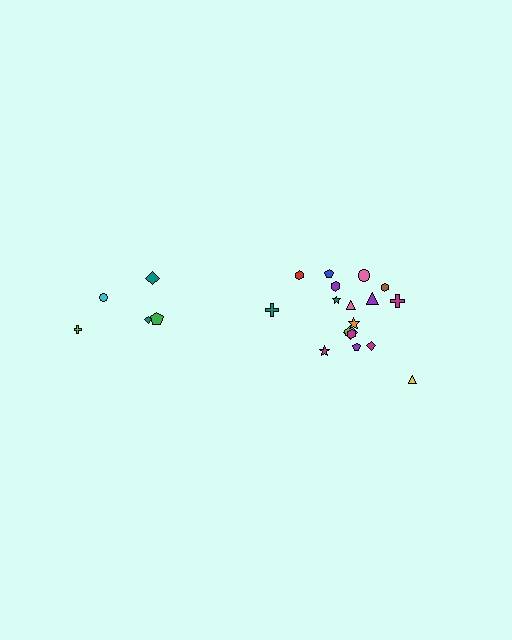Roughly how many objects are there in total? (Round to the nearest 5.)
Roughly 25 objects in total.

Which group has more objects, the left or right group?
The right group.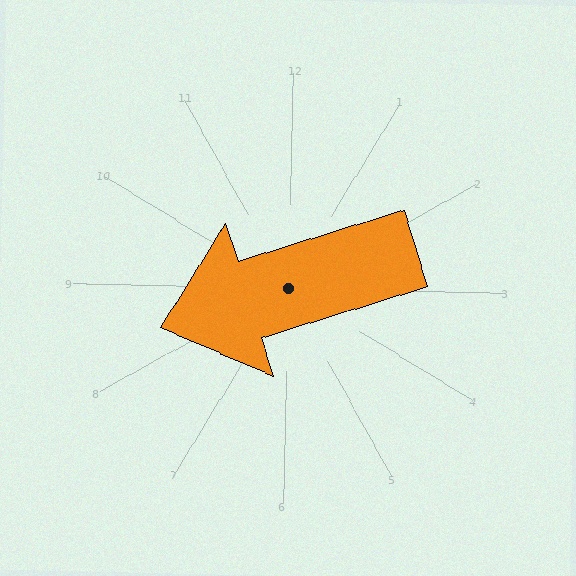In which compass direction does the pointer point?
West.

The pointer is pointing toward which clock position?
Roughly 8 o'clock.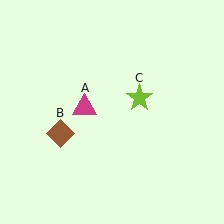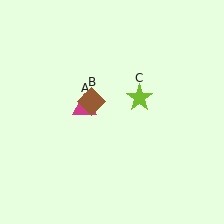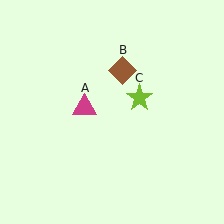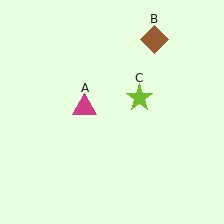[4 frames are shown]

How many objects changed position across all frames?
1 object changed position: brown diamond (object B).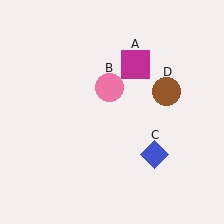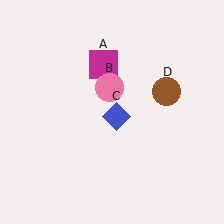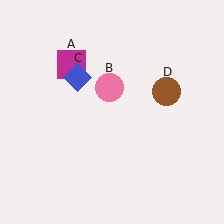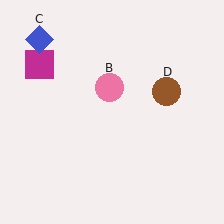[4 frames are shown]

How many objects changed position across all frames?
2 objects changed position: magenta square (object A), blue diamond (object C).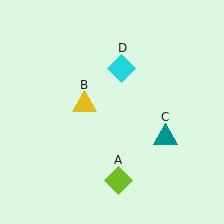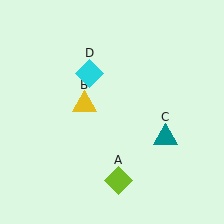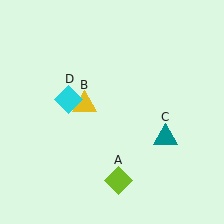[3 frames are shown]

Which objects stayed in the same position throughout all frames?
Lime diamond (object A) and yellow triangle (object B) and teal triangle (object C) remained stationary.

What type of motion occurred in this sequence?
The cyan diamond (object D) rotated counterclockwise around the center of the scene.